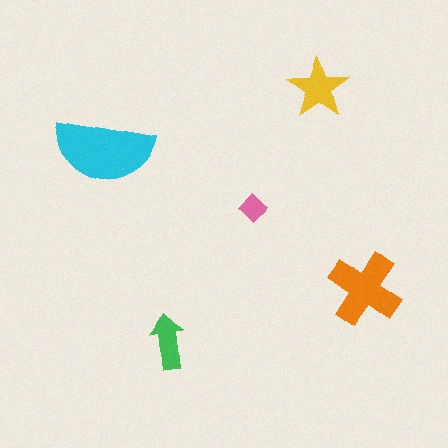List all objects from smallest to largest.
The pink diamond, the green arrow, the yellow star, the orange cross, the cyan semicircle.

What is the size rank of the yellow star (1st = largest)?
3rd.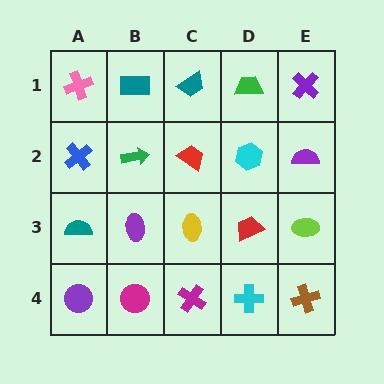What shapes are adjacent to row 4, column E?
A lime ellipse (row 3, column E), a cyan cross (row 4, column D).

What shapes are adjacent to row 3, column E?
A purple semicircle (row 2, column E), a brown cross (row 4, column E), a red trapezoid (row 3, column D).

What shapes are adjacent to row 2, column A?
A pink cross (row 1, column A), a teal semicircle (row 3, column A), a green arrow (row 2, column B).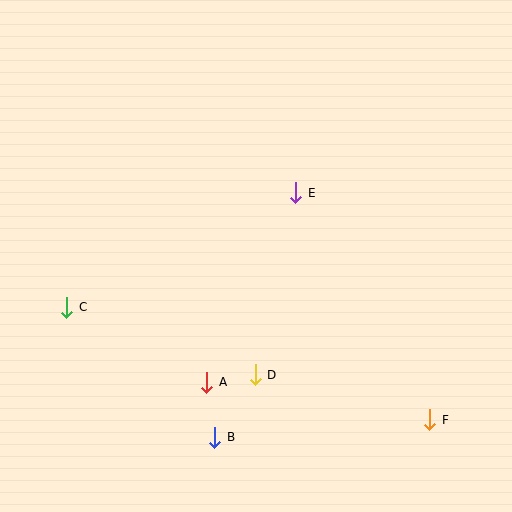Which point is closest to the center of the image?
Point E at (296, 193) is closest to the center.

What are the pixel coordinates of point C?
Point C is at (67, 307).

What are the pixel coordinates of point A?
Point A is at (207, 382).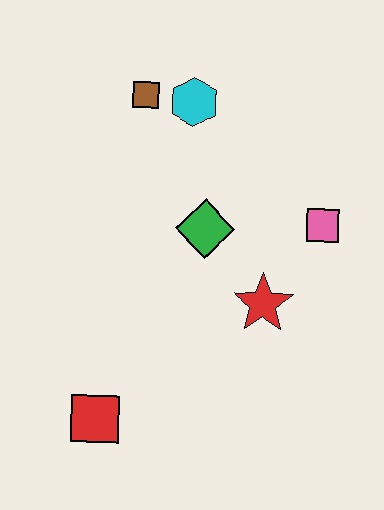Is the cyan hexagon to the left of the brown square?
No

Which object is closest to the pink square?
The red star is closest to the pink square.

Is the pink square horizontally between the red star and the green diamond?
No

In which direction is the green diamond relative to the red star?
The green diamond is above the red star.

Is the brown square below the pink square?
No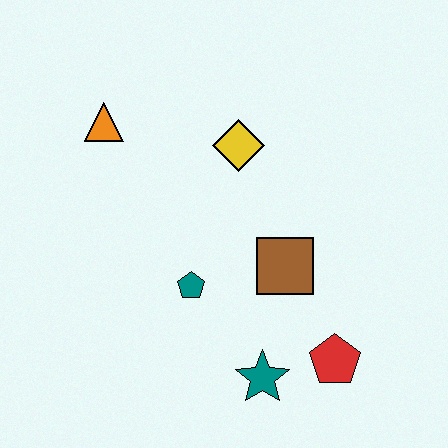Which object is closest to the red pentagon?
The teal star is closest to the red pentagon.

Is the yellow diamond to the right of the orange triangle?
Yes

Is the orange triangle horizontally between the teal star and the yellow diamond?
No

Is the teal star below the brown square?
Yes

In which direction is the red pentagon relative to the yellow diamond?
The red pentagon is below the yellow diamond.